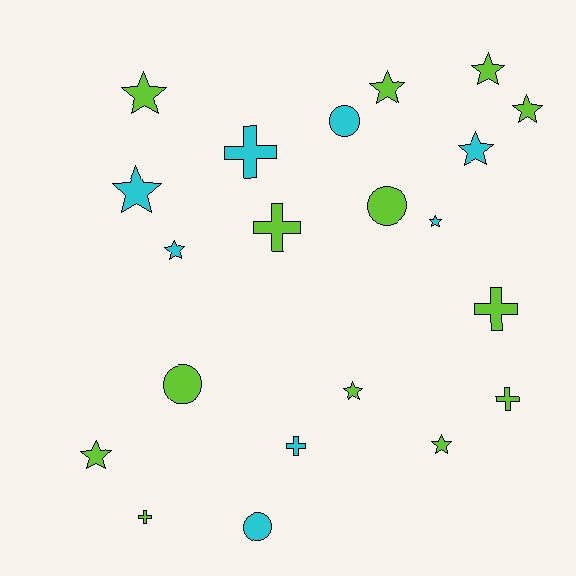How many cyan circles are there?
There are 2 cyan circles.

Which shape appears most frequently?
Star, with 11 objects.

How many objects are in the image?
There are 21 objects.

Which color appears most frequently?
Lime, with 13 objects.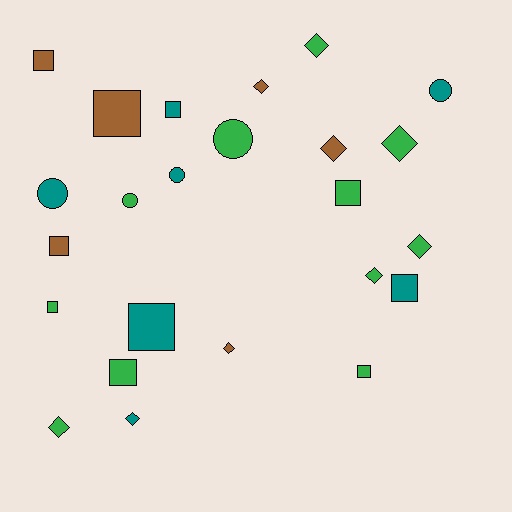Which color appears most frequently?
Green, with 11 objects.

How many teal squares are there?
There are 3 teal squares.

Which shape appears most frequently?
Square, with 10 objects.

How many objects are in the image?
There are 24 objects.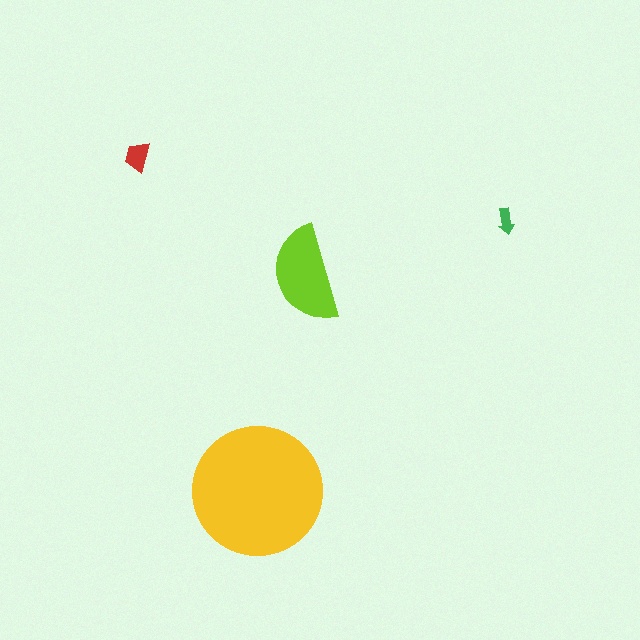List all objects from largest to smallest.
The yellow circle, the lime semicircle, the red trapezoid, the green arrow.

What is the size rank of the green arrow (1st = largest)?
4th.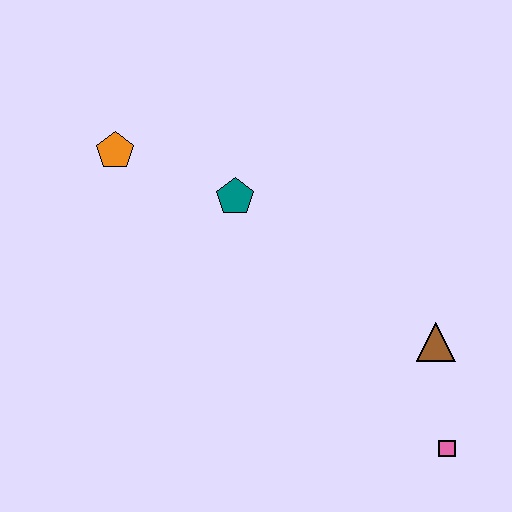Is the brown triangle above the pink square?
Yes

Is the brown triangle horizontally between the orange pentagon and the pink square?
Yes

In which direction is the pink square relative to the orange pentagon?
The pink square is to the right of the orange pentagon.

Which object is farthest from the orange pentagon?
The pink square is farthest from the orange pentagon.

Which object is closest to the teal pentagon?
The orange pentagon is closest to the teal pentagon.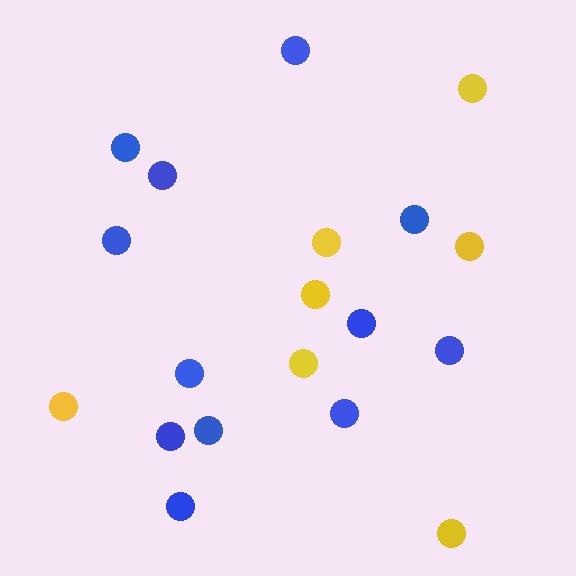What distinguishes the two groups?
There are 2 groups: one group of yellow circles (7) and one group of blue circles (12).